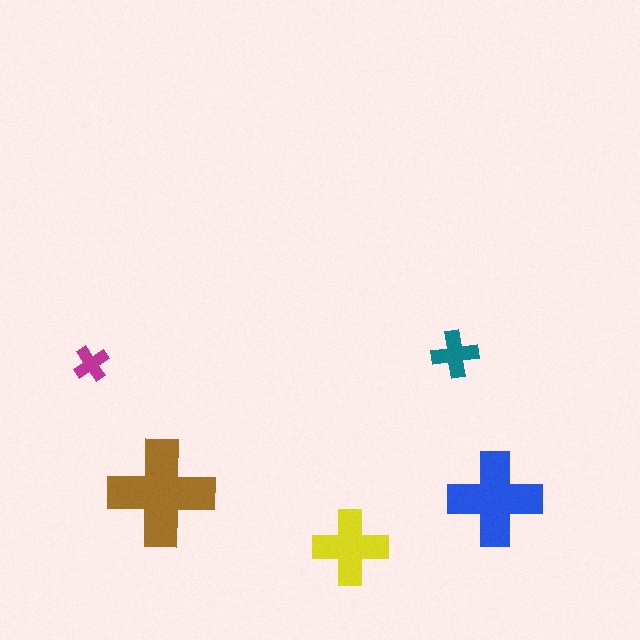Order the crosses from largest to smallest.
the brown one, the blue one, the yellow one, the teal one, the magenta one.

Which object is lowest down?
The yellow cross is bottommost.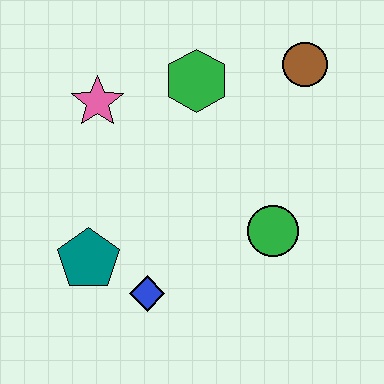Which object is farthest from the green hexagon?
The blue diamond is farthest from the green hexagon.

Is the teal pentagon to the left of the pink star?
Yes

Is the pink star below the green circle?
No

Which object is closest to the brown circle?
The green hexagon is closest to the brown circle.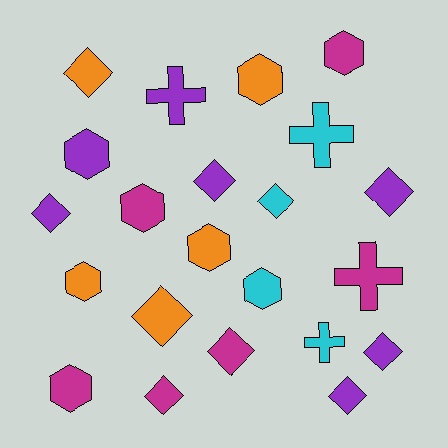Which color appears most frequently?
Purple, with 7 objects.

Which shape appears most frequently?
Diamond, with 10 objects.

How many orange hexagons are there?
There are 3 orange hexagons.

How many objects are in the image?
There are 22 objects.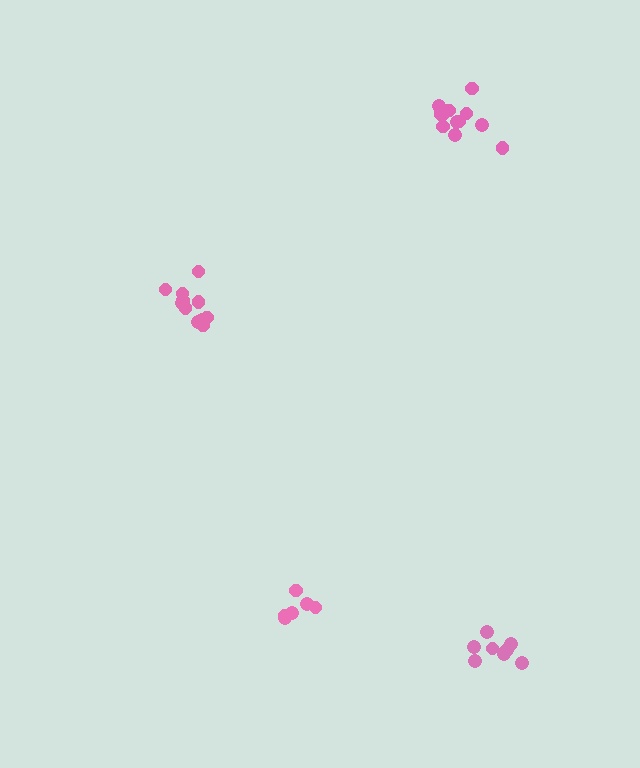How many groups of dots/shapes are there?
There are 4 groups.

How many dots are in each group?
Group 1: 12 dots, Group 2: 9 dots, Group 3: 12 dots, Group 4: 6 dots (39 total).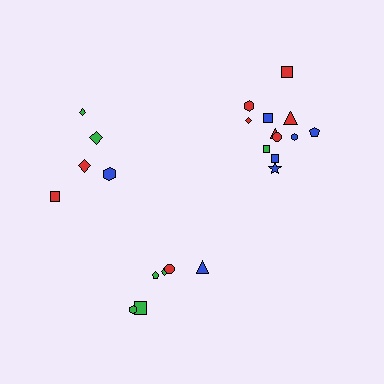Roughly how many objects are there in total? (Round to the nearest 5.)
Roughly 25 objects in total.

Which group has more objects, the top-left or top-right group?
The top-right group.